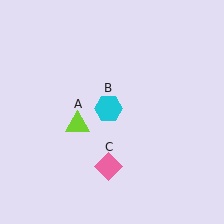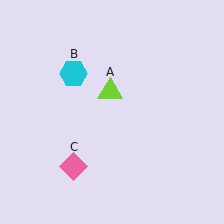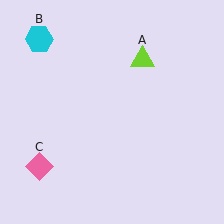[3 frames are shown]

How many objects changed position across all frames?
3 objects changed position: lime triangle (object A), cyan hexagon (object B), pink diamond (object C).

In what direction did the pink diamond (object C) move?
The pink diamond (object C) moved left.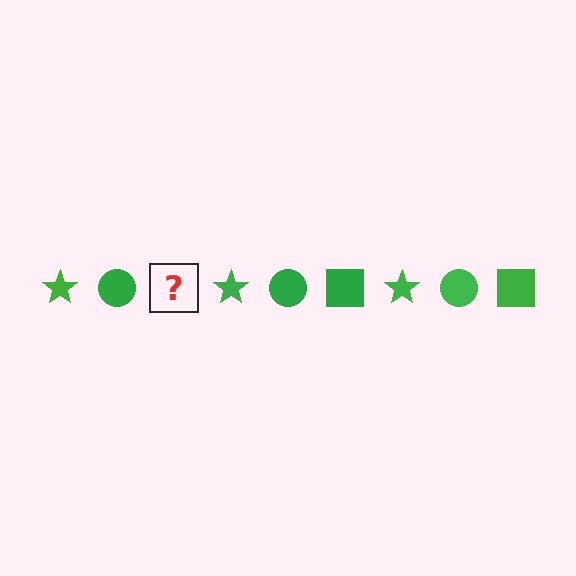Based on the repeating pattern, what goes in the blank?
The blank should be a green square.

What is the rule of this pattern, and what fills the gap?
The rule is that the pattern cycles through star, circle, square shapes in green. The gap should be filled with a green square.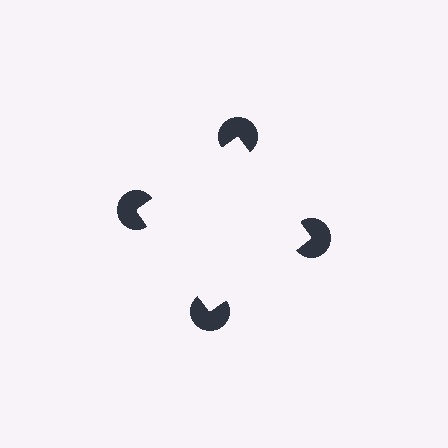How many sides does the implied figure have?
4 sides.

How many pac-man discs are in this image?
There are 4 — one at each vertex of the illusory square.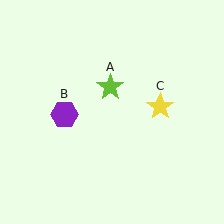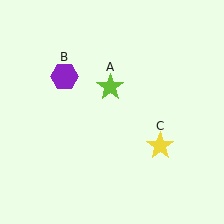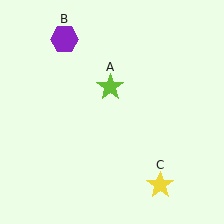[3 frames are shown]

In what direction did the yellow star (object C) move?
The yellow star (object C) moved down.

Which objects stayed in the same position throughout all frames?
Lime star (object A) remained stationary.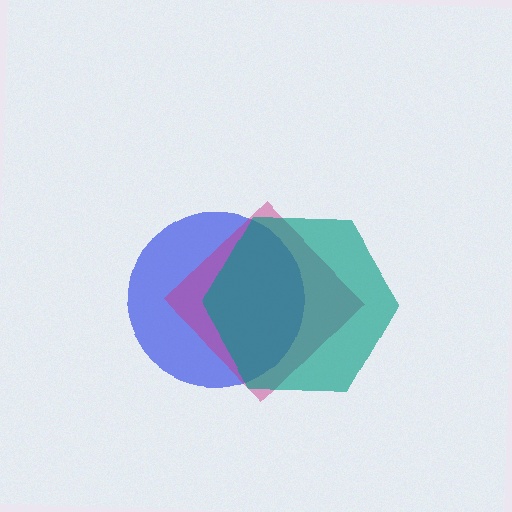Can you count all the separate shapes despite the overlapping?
Yes, there are 3 separate shapes.